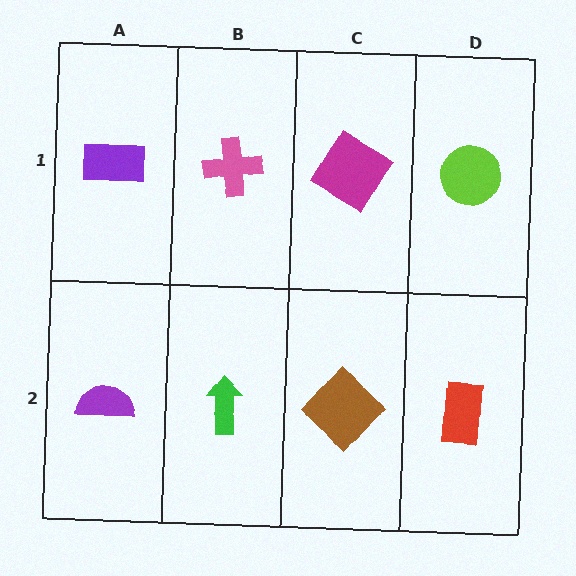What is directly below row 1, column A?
A purple semicircle.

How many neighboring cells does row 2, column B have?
3.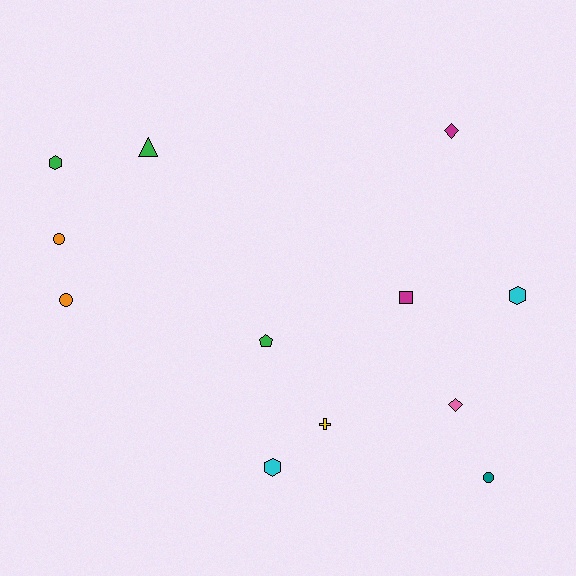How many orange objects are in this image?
There are 2 orange objects.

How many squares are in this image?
There is 1 square.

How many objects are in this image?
There are 12 objects.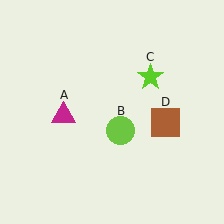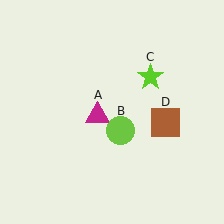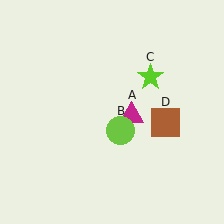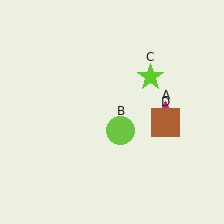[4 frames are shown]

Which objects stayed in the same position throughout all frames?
Lime circle (object B) and lime star (object C) and brown square (object D) remained stationary.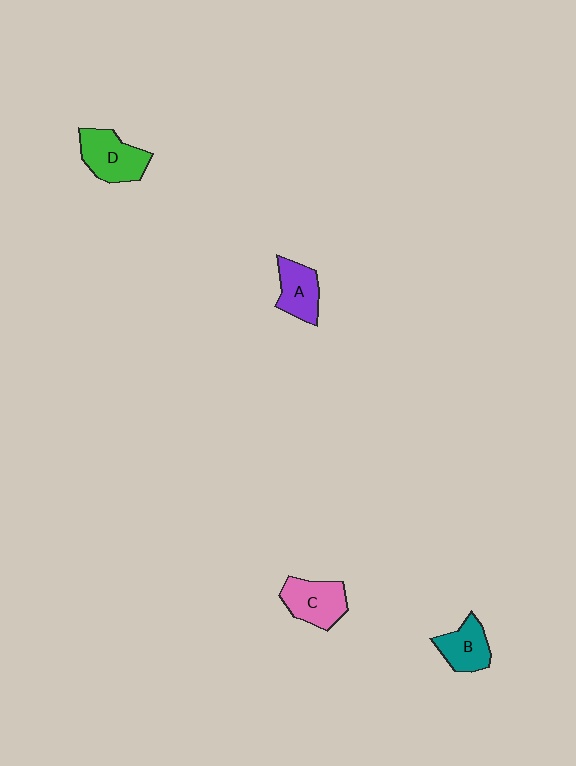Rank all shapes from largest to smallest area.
From largest to smallest: D (green), C (pink), B (teal), A (purple).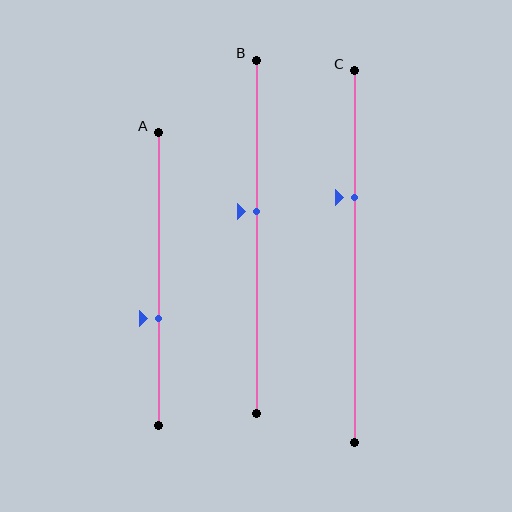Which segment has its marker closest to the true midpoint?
Segment B has its marker closest to the true midpoint.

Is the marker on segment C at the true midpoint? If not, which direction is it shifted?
No, the marker on segment C is shifted upward by about 16% of the segment length.